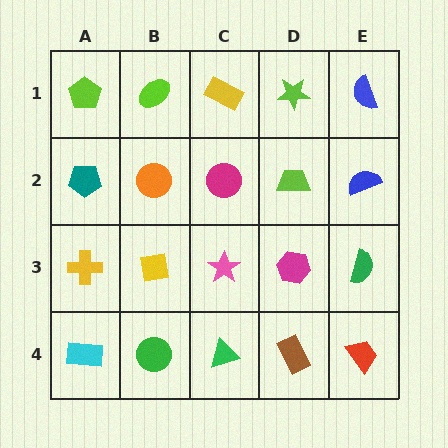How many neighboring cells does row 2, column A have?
3.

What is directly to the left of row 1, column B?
A lime pentagon.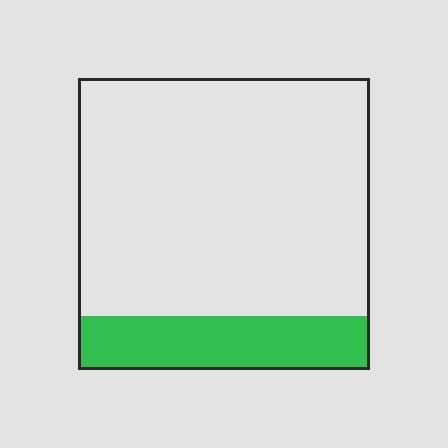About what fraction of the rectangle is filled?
About one fifth (1/5).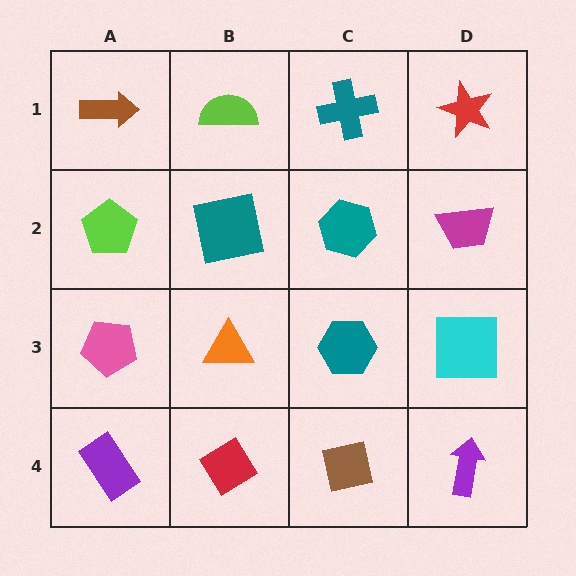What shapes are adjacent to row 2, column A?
A brown arrow (row 1, column A), a pink pentagon (row 3, column A), a teal square (row 2, column B).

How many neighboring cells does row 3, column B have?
4.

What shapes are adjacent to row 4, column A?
A pink pentagon (row 3, column A), a red diamond (row 4, column B).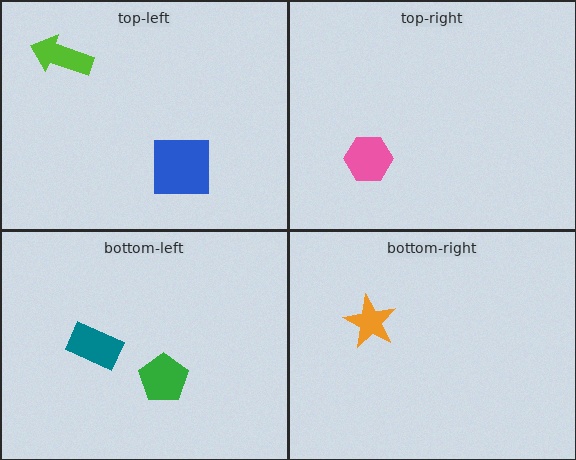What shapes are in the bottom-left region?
The green pentagon, the teal rectangle.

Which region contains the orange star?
The bottom-right region.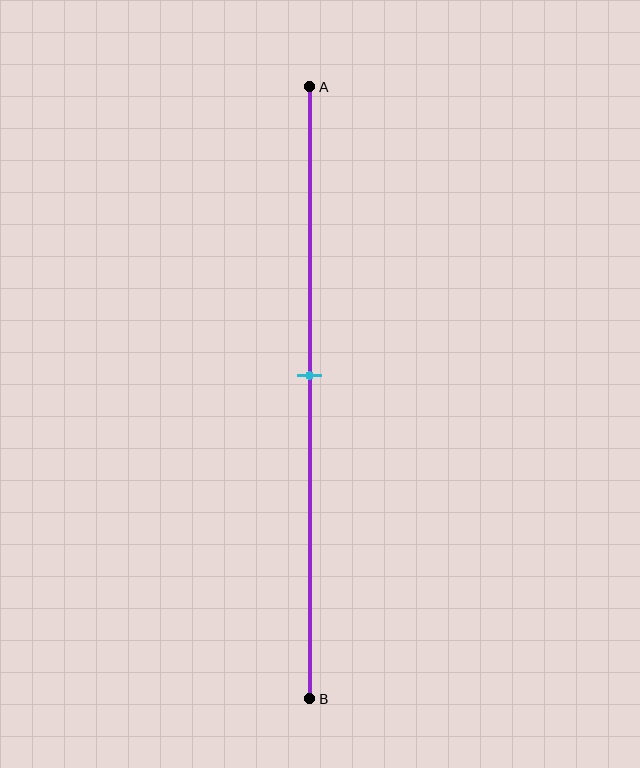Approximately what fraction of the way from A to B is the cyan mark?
The cyan mark is approximately 45% of the way from A to B.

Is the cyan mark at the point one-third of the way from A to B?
No, the mark is at about 45% from A, not at the 33% one-third point.